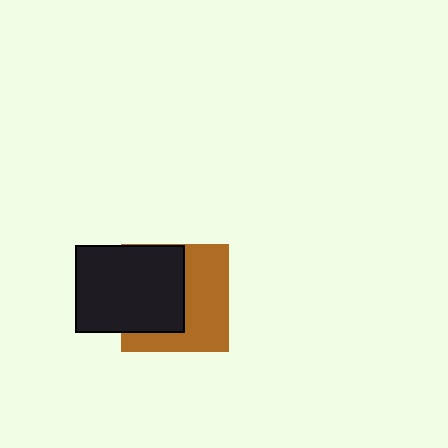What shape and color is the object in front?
The object in front is a black rectangle.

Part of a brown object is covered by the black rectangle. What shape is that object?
It is a square.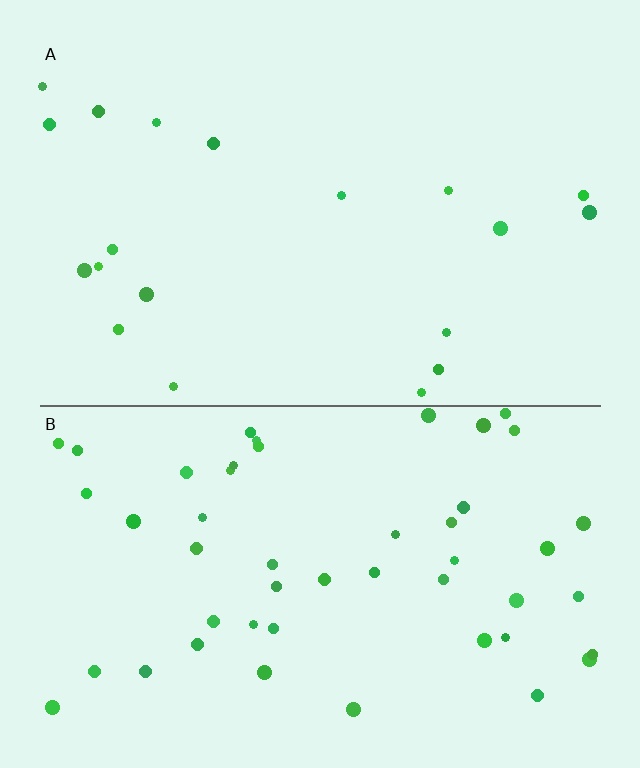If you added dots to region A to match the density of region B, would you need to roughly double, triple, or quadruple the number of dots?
Approximately triple.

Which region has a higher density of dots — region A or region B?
B (the bottom).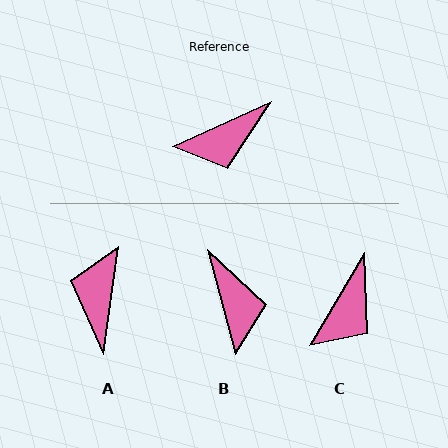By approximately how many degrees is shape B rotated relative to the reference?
Approximately 81 degrees counter-clockwise.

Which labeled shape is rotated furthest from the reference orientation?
A, about 122 degrees away.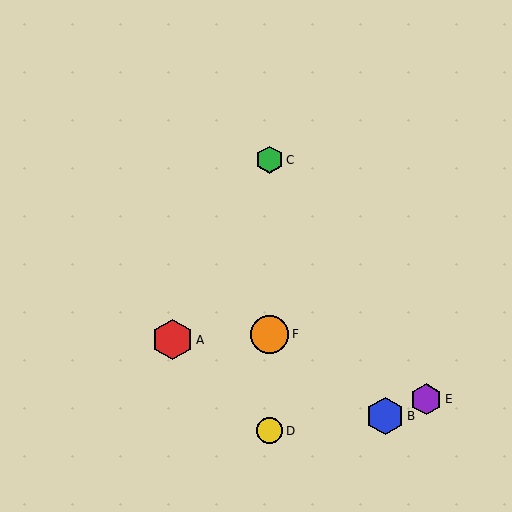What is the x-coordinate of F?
Object F is at x≈270.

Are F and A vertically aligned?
No, F is at x≈270 and A is at x≈173.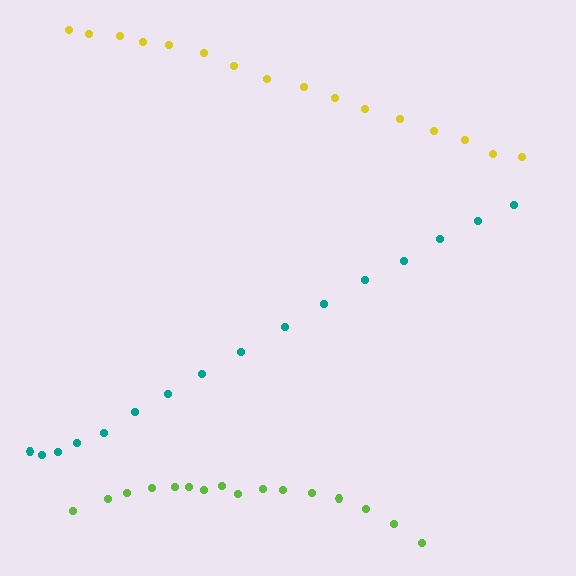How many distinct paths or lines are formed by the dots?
There are 3 distinct paths.